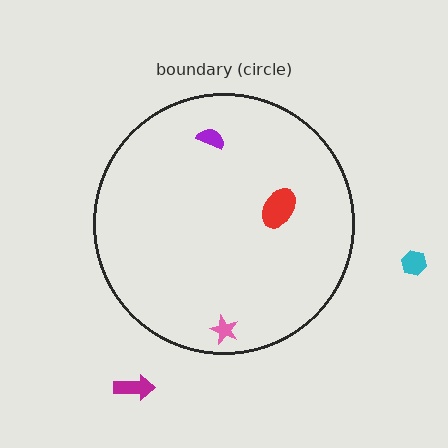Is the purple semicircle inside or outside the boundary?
Inside.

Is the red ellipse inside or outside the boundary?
Inside.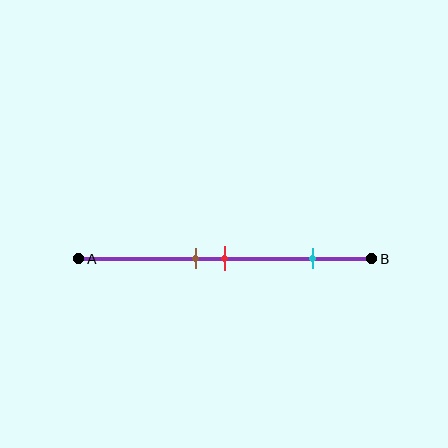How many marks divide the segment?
There are 3 marks dividing the segment.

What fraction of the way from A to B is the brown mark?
The brown mark is approximately 40% (0.4) of the way from A to B.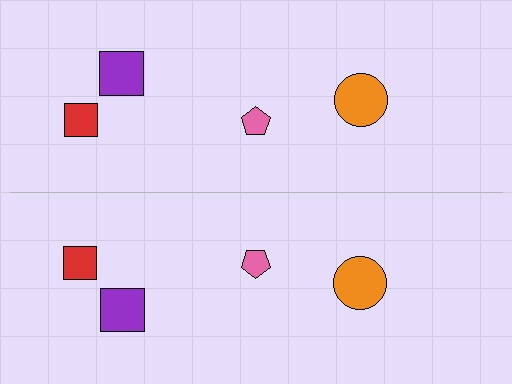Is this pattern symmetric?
Yes, this pattern has bilateral (reflection) symmetry.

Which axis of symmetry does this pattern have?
The pattern has a horizontal axis of symmetry running through the center of the image.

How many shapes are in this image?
There are 8 shapes in this image.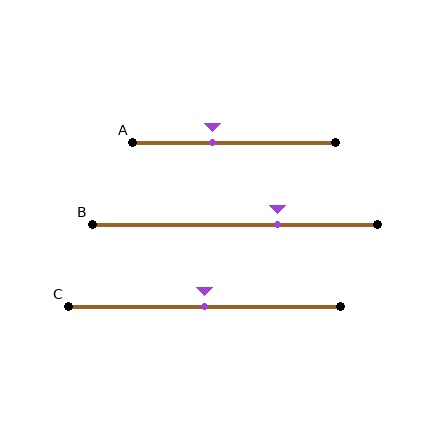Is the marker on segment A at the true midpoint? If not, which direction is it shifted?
No, the marker on segment A is shifted to the left by about 11% of the segment length.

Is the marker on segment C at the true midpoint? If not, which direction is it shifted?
Yes, the marker on segment C is at the true midpoint.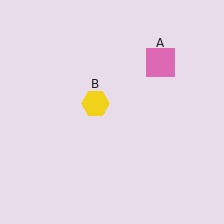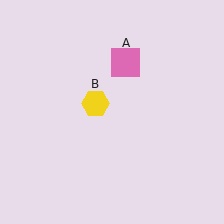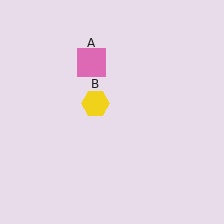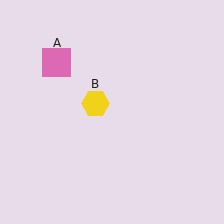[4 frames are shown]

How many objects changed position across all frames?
1 object changed position: pink square (object A).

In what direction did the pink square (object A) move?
The pink square (object A) moved left.